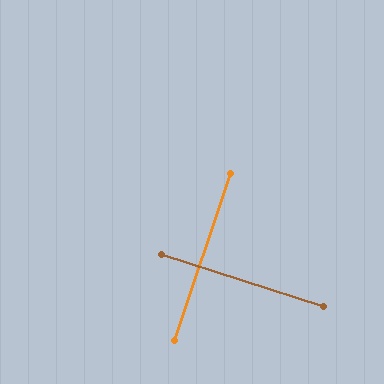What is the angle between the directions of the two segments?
Approximately 90 degrees.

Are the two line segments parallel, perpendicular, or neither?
Perpendicular — they meet at approximately 90°.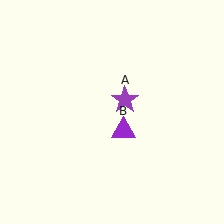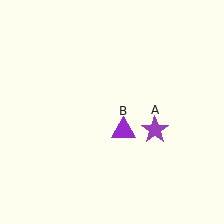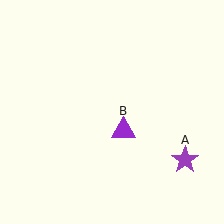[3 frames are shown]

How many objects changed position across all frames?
1 object changed position: purple star (object A).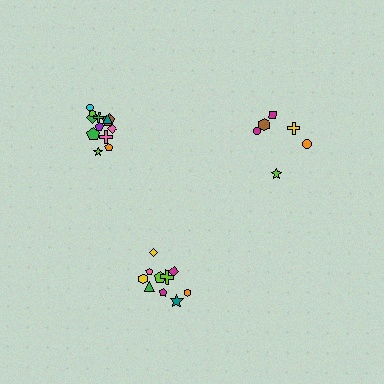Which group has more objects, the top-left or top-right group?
The top-left group.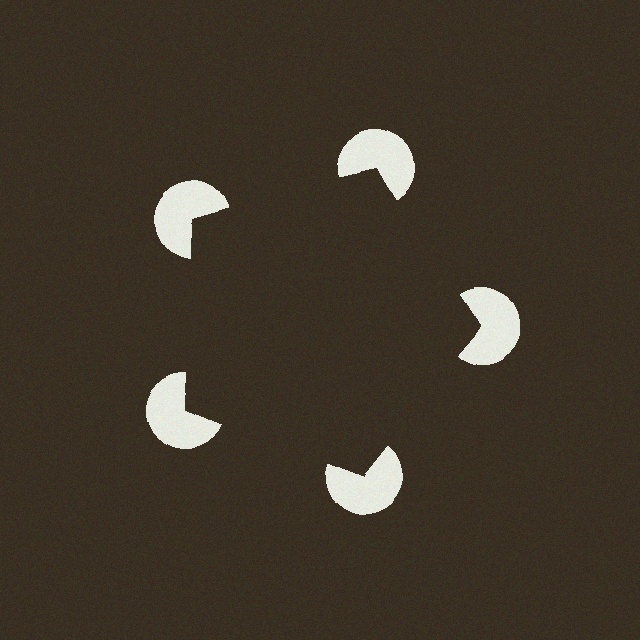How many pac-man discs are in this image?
There are 5 — one at each vertex of the illusory pentagon.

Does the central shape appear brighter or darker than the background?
It typically appears slightly darker than the background, even though no actual brightness change is drawn.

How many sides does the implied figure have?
5 sides.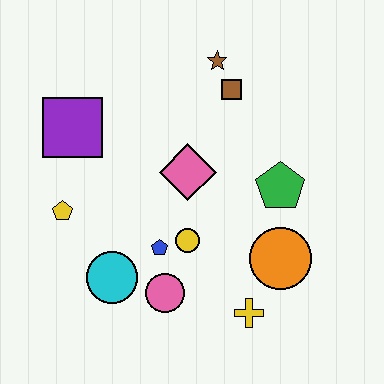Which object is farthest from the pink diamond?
The yellow cross is farthest from the pink diamond.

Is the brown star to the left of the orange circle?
Yes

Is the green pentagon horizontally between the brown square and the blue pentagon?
No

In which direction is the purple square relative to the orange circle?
The purple square is to the left of the orange circle.